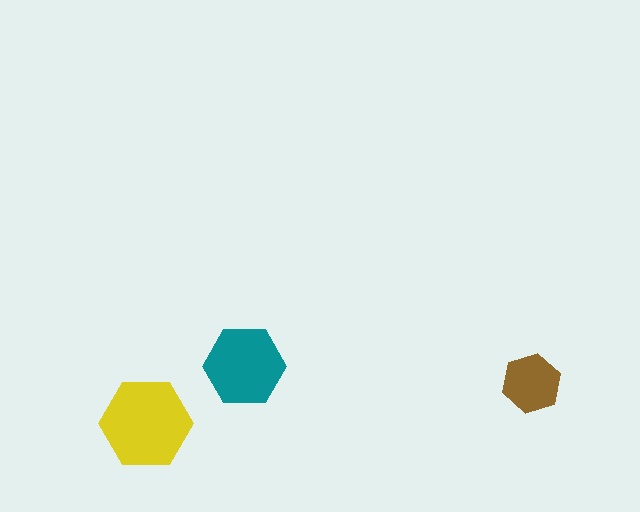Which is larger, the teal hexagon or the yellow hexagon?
The yellow one.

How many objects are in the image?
There are 3 objects in the image.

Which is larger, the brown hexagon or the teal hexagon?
The teal one.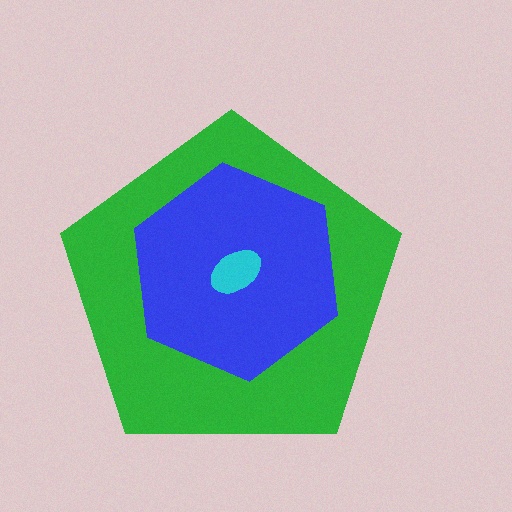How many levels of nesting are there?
3.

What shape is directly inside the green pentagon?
The blue hexagon.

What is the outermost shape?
The green pentagon.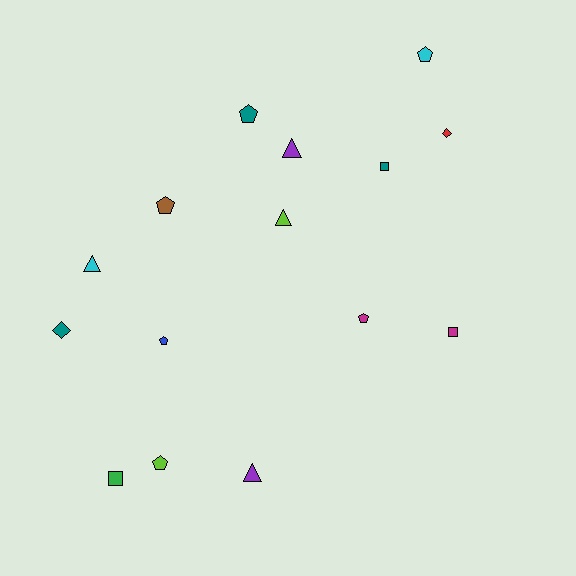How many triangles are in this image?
There are 4 triangles.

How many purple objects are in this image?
There are 2 purple objects.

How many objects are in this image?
There are 15 objects.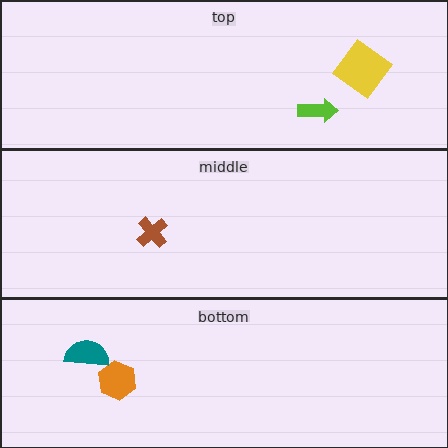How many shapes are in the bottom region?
2.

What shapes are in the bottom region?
The orange hexagon, the teal semicircle.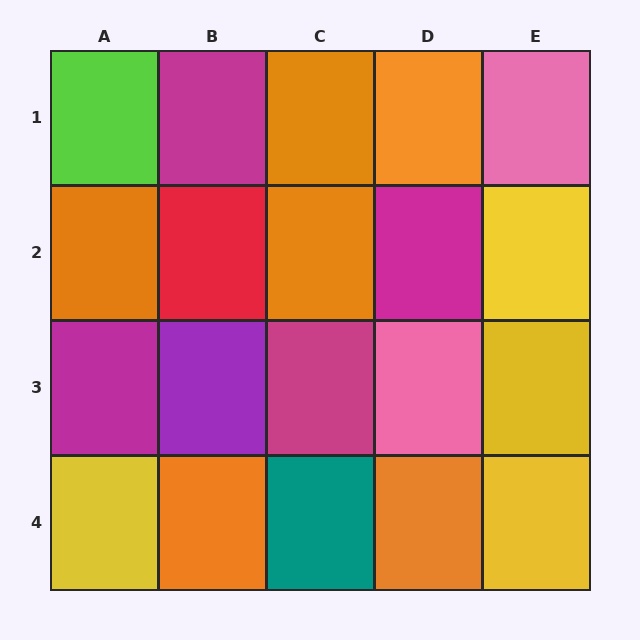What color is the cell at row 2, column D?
Magenta.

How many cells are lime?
1 cell is lime.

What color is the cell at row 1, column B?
Magenta.